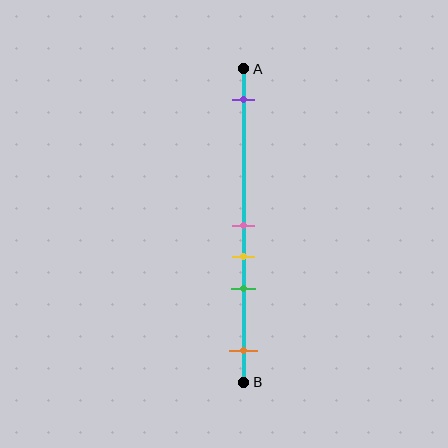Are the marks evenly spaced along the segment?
No, the marks are not evenly spaced.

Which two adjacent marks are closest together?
The pink and yellow marks are the closest adjacent pair.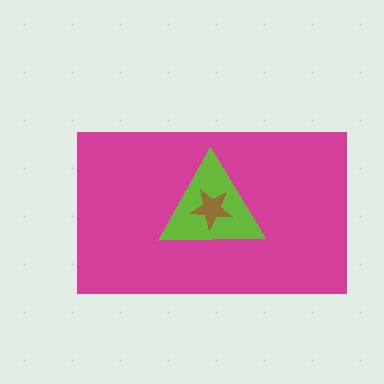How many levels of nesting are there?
3.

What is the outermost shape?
The magenta rectangle.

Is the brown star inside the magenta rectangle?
Yes.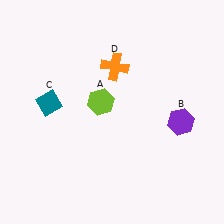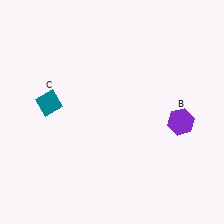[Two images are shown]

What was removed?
The lime hexagon (A), the orange cross (D) were removed in Image 2.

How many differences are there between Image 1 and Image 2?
There are 2 differences between the two images.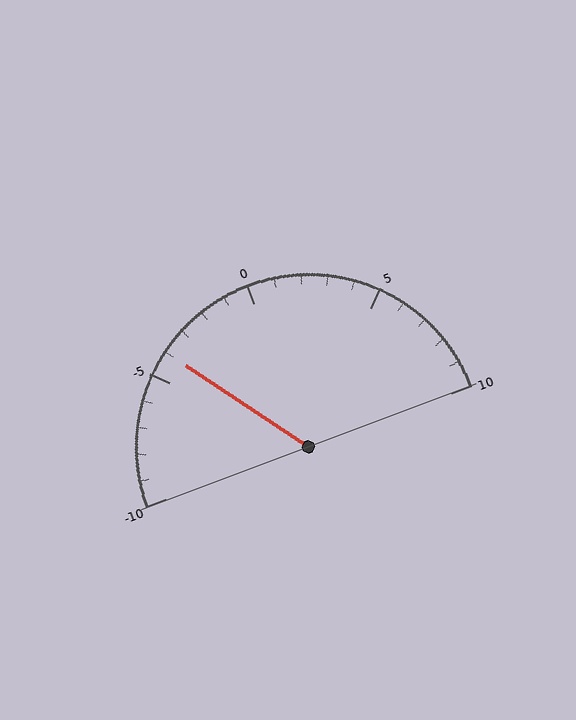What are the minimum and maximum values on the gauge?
The gauge ranges from -10 to 10.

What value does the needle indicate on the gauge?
The needle indicates approximately -4.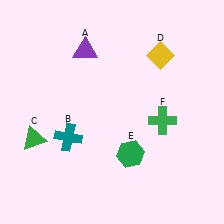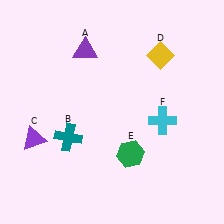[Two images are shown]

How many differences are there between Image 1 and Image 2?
There are 2 differences between the two images.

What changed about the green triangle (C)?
In Image 1, C is green. In Image 2, it changed to purple.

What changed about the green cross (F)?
In Image 1, F is green. In Image 2, it changed to cyan.